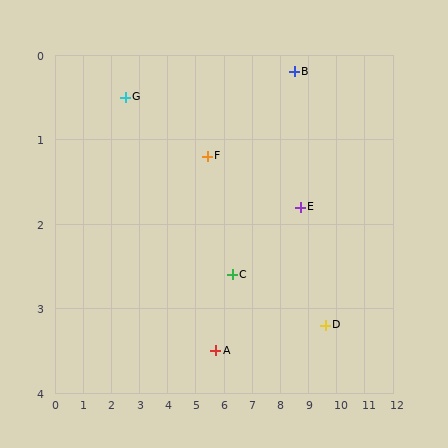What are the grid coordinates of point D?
Point D is at approximately (9.6, 3.2).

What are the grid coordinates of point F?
Point F is at approximately (5.4, 1.2).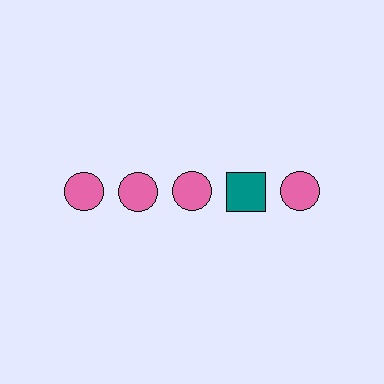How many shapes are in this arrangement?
There are 5 shapes arranged in a grid pattern.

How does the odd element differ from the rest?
It differs in both color (teal instead of pink) and shape (square instead of circle).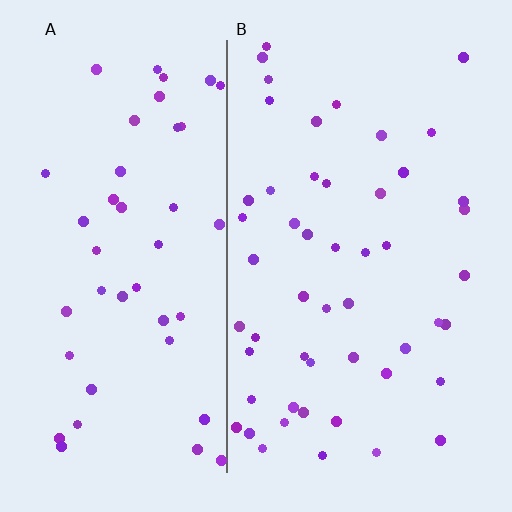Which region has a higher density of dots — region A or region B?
B (the right).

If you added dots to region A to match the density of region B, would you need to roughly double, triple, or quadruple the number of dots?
Approximately double.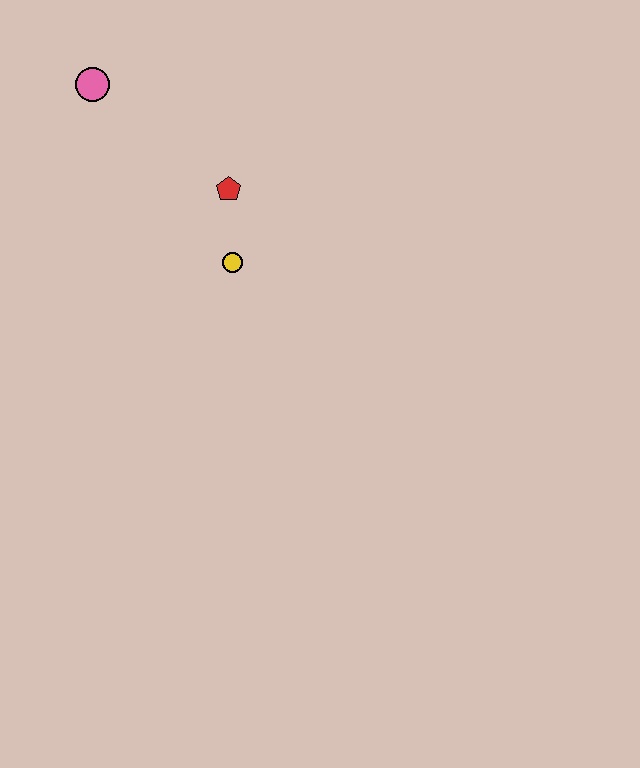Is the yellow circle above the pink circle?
No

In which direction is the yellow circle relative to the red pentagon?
The yellow circle is below the red pentagon.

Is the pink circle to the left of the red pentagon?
Yes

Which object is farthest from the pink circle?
The yellow circle is farthest from the pink circle.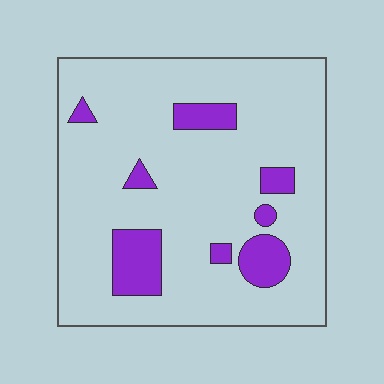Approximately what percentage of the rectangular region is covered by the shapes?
Approximately 15%.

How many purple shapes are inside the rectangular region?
8.